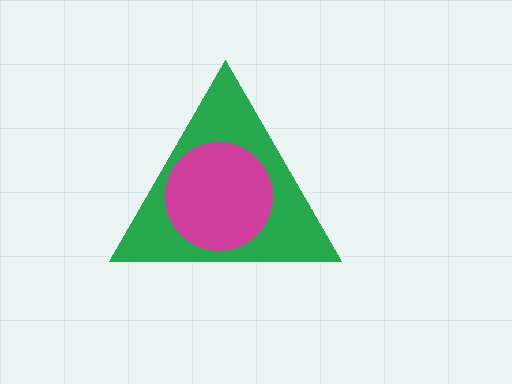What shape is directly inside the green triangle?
The magenta circle.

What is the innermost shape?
The magenta circle.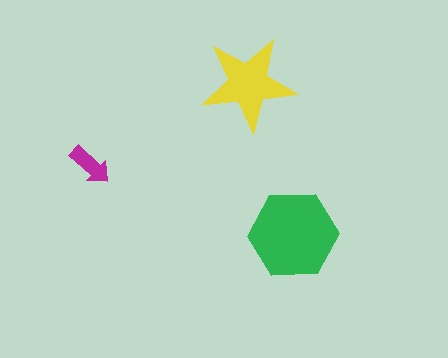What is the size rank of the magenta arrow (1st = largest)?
3rd.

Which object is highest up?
The yellow star is topmost.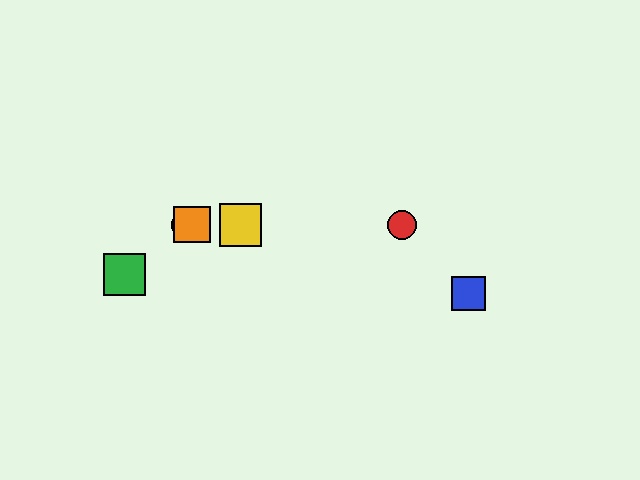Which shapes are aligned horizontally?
The red circle, the yellow square, the purple circle, the orange square are aligned horizontally.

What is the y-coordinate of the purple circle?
The purple circle is at y≈225.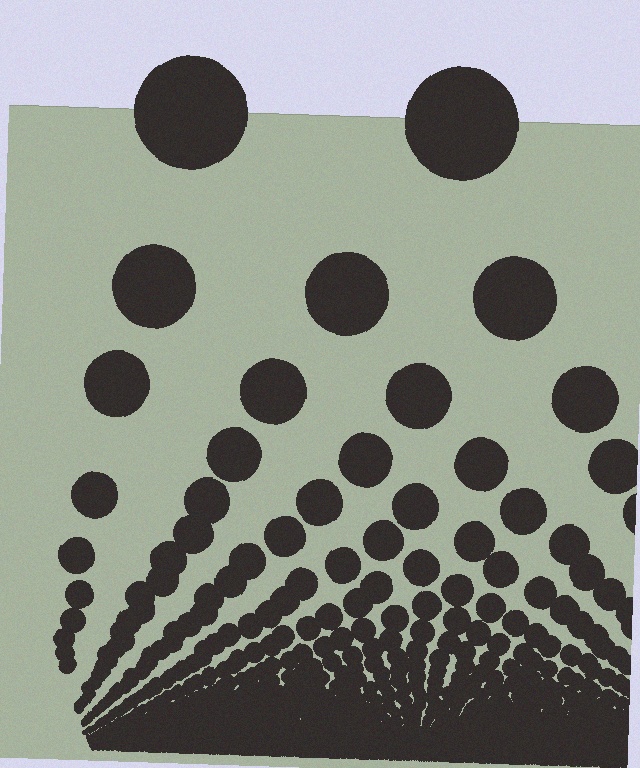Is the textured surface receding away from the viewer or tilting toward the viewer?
The surface appears to tilt toward the viewer. Texture elements get larger and sparser toward the top.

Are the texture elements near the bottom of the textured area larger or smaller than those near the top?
Smaller. The gradient is inverted — elements near the bottom are smaller and denser.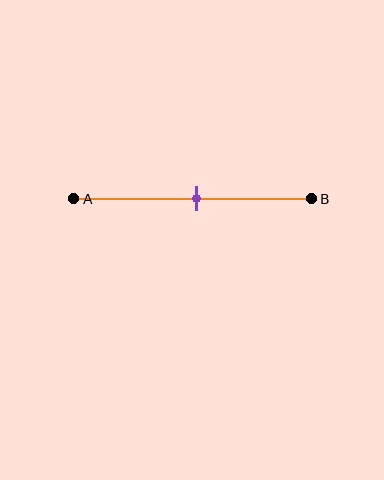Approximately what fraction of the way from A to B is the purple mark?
The purple mark is approximately 50% of the way from A to B.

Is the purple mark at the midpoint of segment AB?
Yes, the mark is approximately at the midpoint.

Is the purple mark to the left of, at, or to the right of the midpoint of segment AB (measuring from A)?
The purple mark is approximately at the midpoint of segment AB.